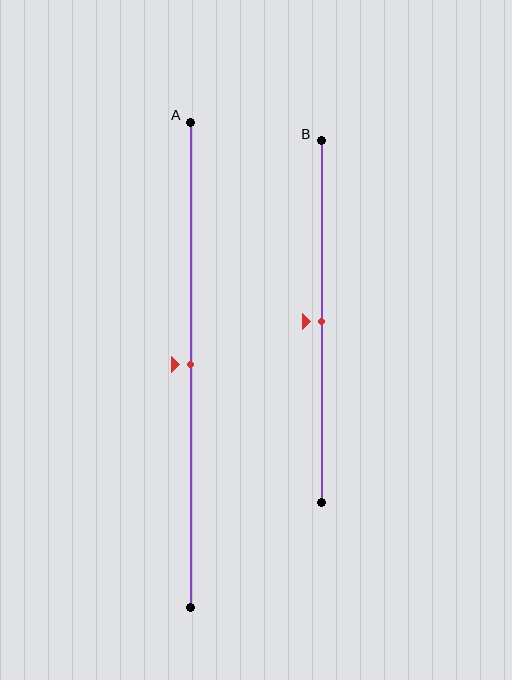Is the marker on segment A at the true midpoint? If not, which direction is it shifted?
Yes, the marker on segment A is at the true midpoint.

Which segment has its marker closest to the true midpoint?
Segment A has its marker closest to the true midpoint.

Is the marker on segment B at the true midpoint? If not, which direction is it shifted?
Yes, the marker on segment B is at the true midpoint.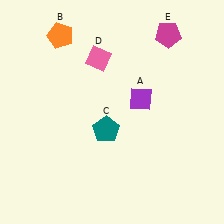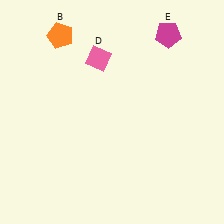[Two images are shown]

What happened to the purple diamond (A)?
The purple diamond (A) was removed in Image 2. It was in the top-right area of Image 1.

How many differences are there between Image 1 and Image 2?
There are 2 differences between the two images.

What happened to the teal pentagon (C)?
The teal pentagon (C) was removed in Image 2. It was in the bottom-left area of Image 1.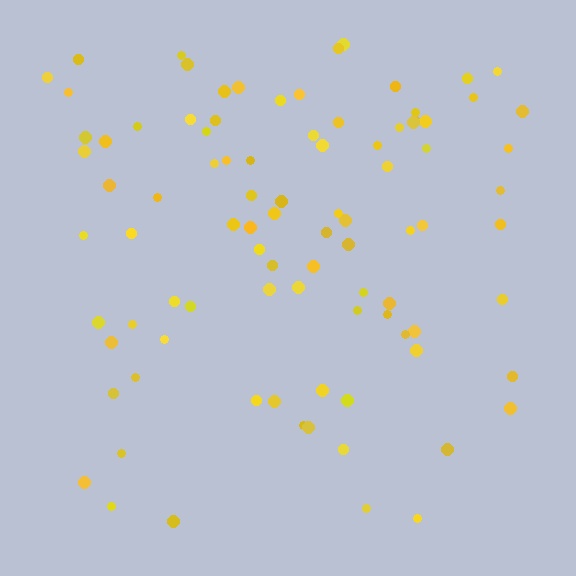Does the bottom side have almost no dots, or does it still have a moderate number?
Still a moderate number, just noticeably fewer than the top.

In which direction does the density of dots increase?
From bottom to top, with the top side densest.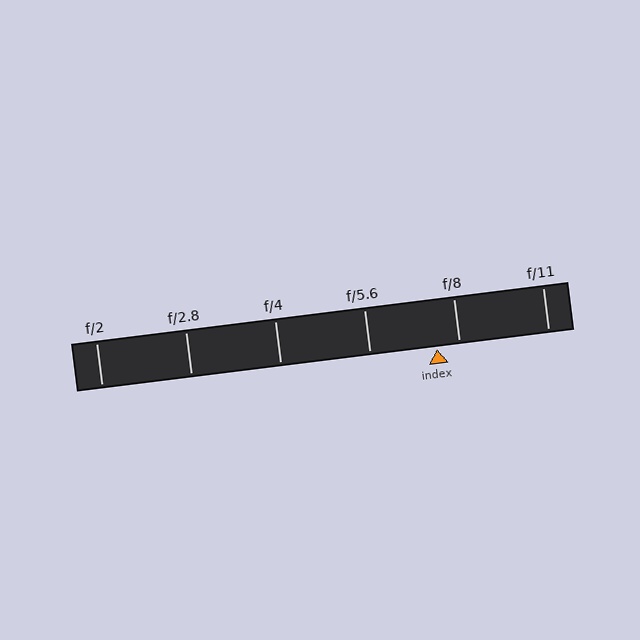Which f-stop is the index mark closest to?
The index mark is closest to f/8.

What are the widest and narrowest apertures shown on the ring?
The widest aperture shown is f/2 and the narrowest is f/11.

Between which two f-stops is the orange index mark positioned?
The index mark is between f/5.6 and f/8.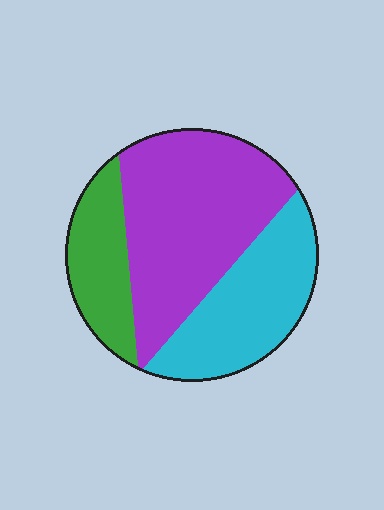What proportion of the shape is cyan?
Cyan takes up between a quarter and a half of the shape.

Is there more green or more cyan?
Cyan.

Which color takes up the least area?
Green, at roughly 20%.